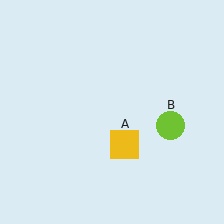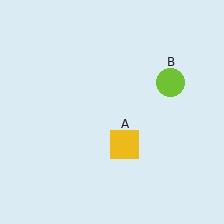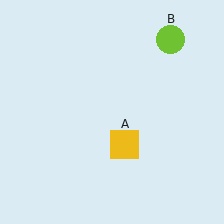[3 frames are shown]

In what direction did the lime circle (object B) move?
The lime circle (object B) moved up.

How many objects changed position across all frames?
1 object changed position: lime circle (object B).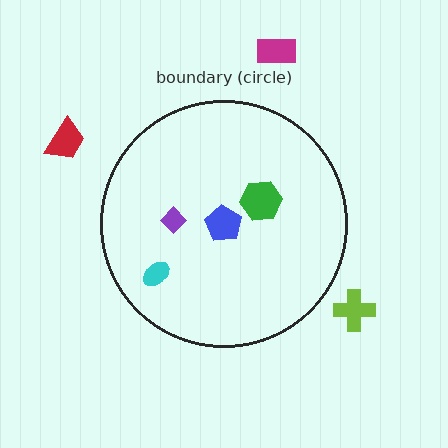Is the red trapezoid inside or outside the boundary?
Outside.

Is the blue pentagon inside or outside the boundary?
Inside.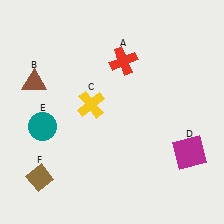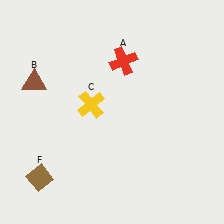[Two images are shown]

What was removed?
The magenta square (D), the teal circle (E) were removed in Image 2.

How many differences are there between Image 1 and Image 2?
There are 2 differences between the two images.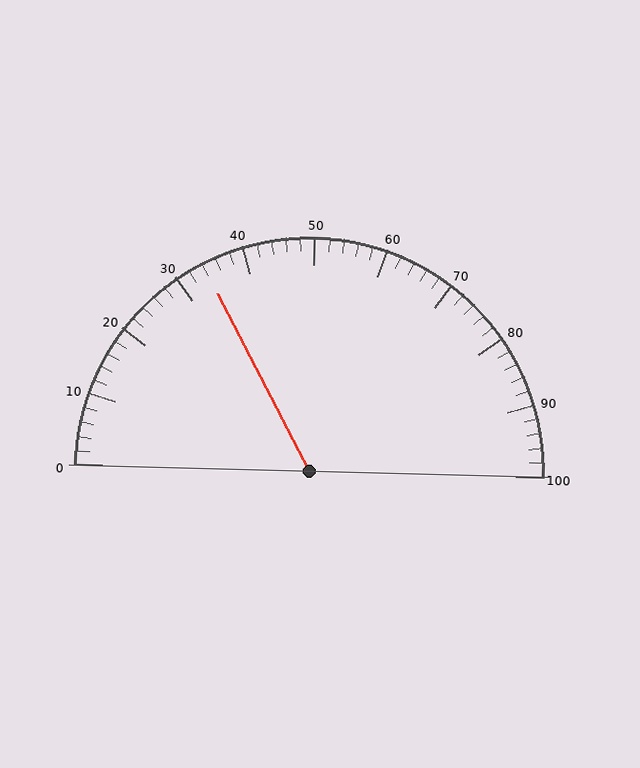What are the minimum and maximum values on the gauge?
The gauge ranges from 0 to 100.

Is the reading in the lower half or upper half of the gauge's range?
The reading is in the lower half of the range (0 to 100).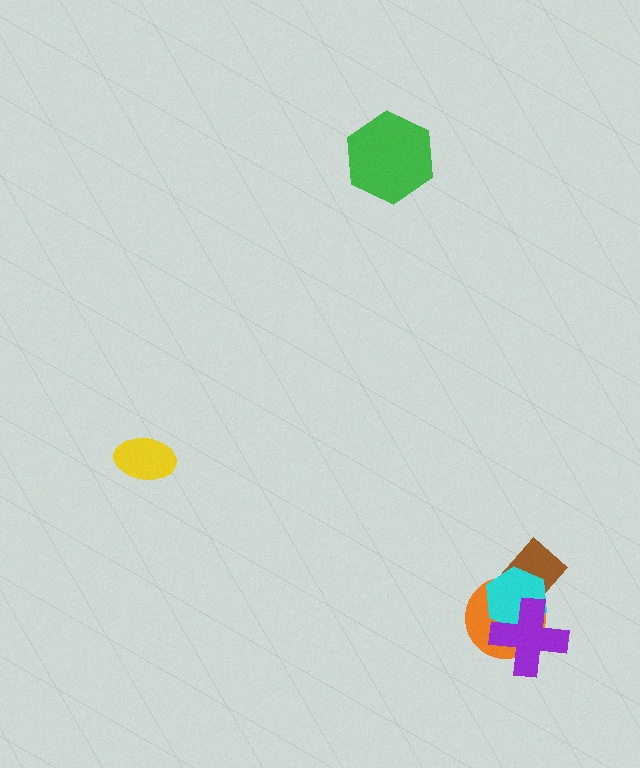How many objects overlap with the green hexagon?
0 objects overlap with the green hexagon.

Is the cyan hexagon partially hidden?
Yes, it is partially covered by another shape.